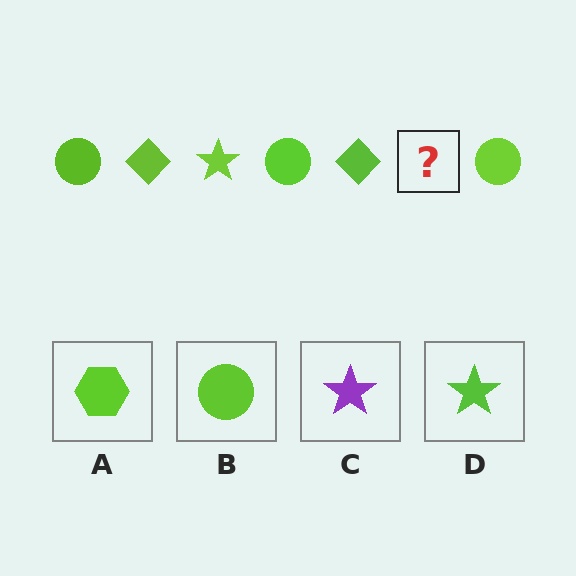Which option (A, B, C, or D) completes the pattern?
D.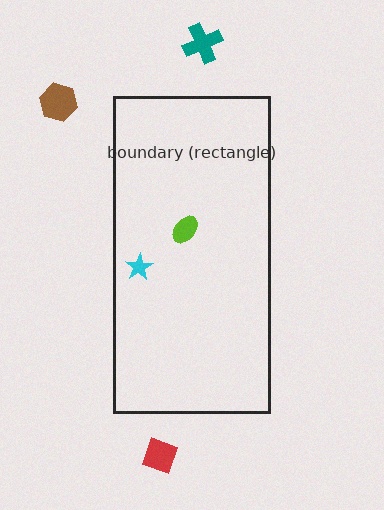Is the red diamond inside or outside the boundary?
Outside.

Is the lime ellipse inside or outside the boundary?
Inside.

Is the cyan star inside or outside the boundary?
Inside.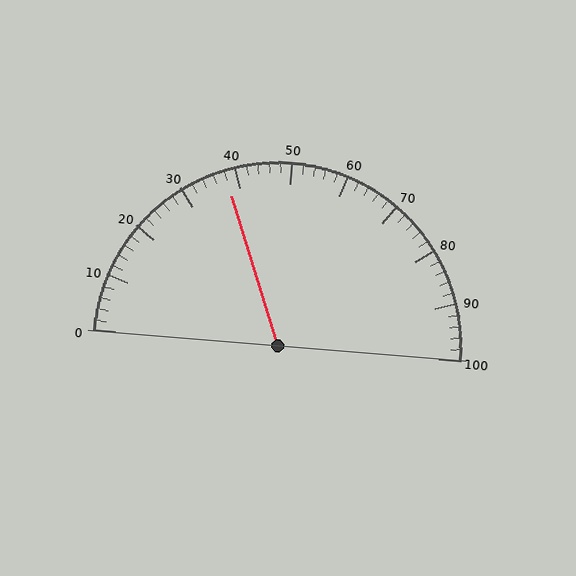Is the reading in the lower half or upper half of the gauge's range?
The reading is in the lower half of the range (0 to 100).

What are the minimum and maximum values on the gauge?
The gauge ranges from 0 to 100.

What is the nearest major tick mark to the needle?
The nearest major tick mark is 40.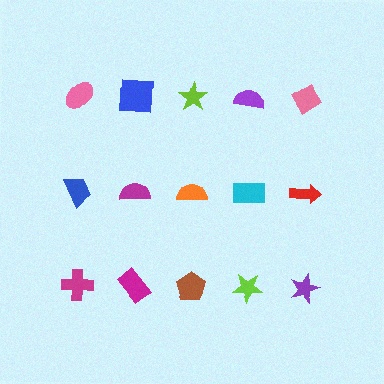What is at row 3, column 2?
A magenta rectangle.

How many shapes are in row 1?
5 shapes.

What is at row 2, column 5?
A red arrow.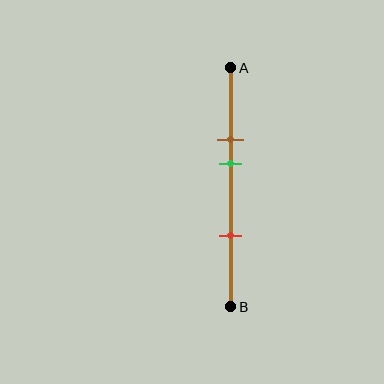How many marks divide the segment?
There are 3 marks dividing the segment.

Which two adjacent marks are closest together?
The brown and green marks are the closest adjacent pair.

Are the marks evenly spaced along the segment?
No, the marks are not evenly spaced.